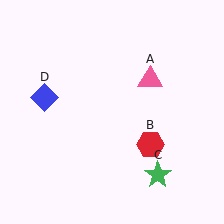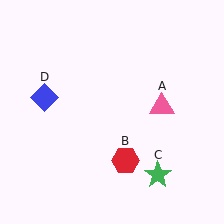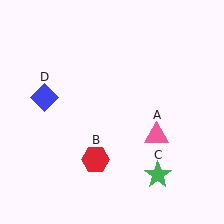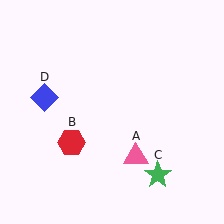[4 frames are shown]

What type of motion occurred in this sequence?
The pink triangle (object A), red hexagon (object B) rotated clockwise around the center of the scene.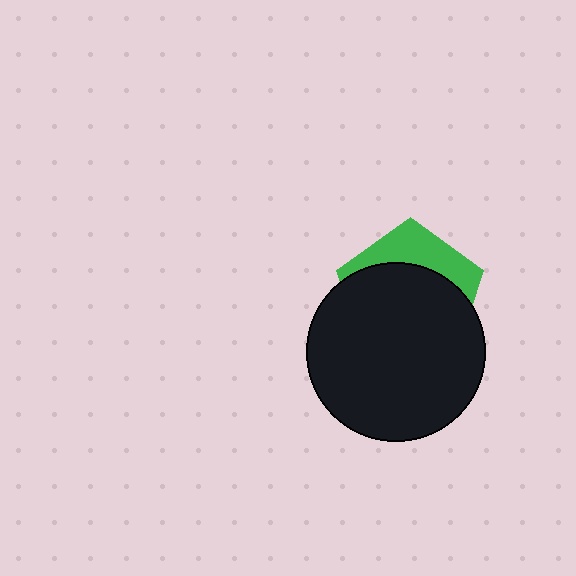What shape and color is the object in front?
The object in front is a black circle.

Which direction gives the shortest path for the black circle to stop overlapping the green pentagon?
Moving down gives the shortest separation.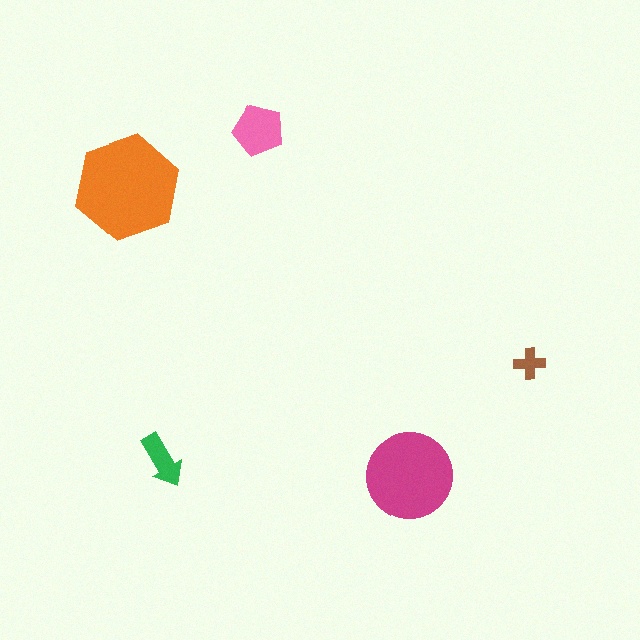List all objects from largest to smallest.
The orange hexagon, the magenta circle, the pink pentagon, the green arrow, the brown cross.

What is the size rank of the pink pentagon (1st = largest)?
3rd.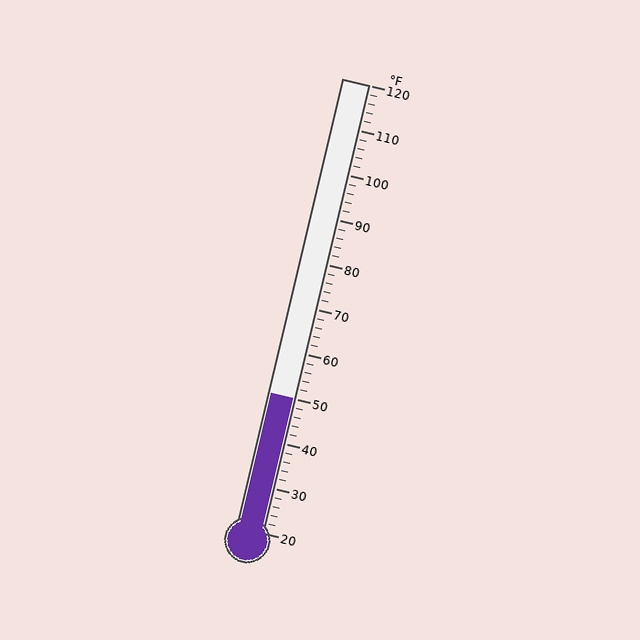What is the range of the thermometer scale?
The thermometer scale ranges from 20°F to 120°F.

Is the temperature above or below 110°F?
The temperature is below 110°F.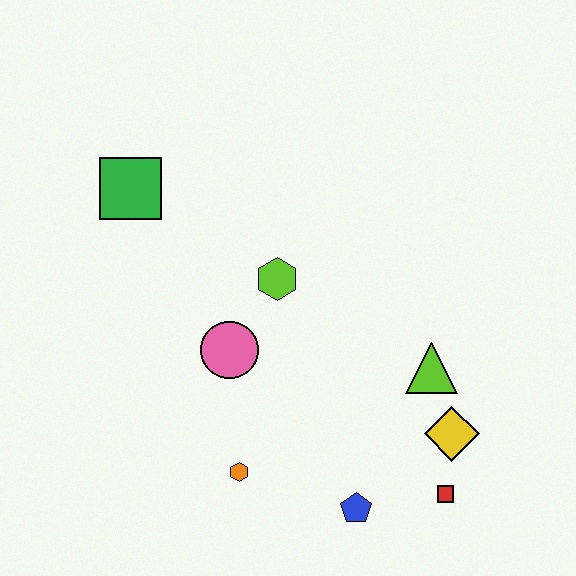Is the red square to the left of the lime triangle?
No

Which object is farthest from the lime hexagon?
The red square is farthest from the lime hexagon.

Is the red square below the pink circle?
Yes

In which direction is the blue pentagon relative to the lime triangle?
The blue pentagon is below the lime triangle.